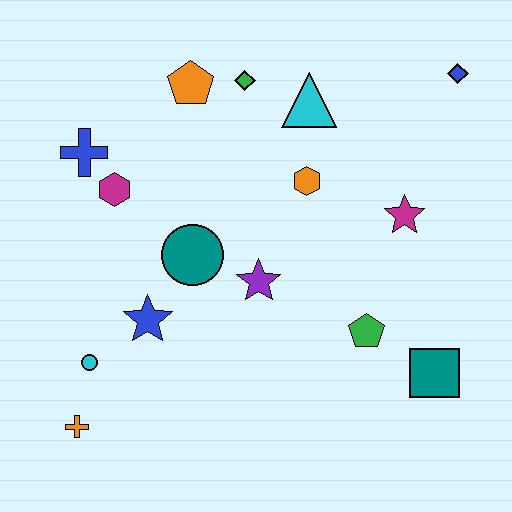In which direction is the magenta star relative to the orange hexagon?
The magenta star is to the right of the orange hexagon.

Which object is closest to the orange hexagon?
The cyan triangle is closest to the orange hexagon.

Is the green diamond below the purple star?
No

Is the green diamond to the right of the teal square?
No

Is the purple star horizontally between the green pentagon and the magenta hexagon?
Yes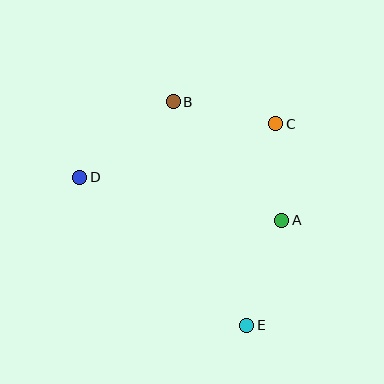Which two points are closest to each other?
Points A and C are closest to each other.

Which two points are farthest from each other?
Points B and E are farthest from each other.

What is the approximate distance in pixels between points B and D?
The distance between B and D is approximately 120 pixels.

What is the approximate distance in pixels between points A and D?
The distance between A and D is approximately 207 pixels.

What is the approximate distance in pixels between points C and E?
The distance between C and E is approximately 204 pixels.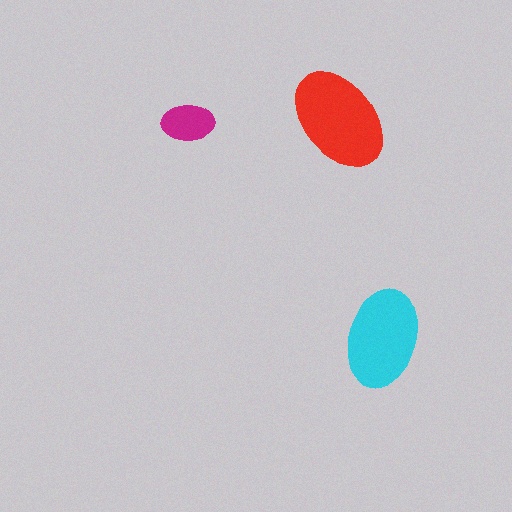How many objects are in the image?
There are 3 objects in the image.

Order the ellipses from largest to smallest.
the red one, the cyan one, the magenta one.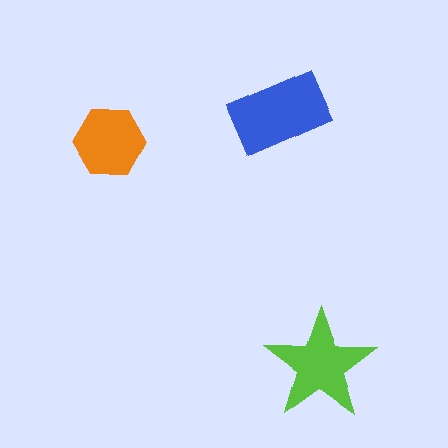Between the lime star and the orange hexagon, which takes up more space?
The lime star.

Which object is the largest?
The blue rectangle.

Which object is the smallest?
The orange hexagon.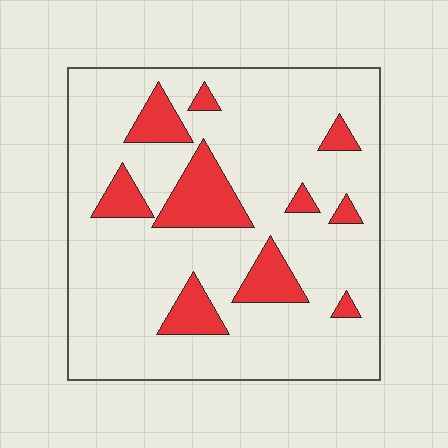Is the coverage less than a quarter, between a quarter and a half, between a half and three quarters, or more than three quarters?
Less than a quarter.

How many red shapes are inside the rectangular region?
10.